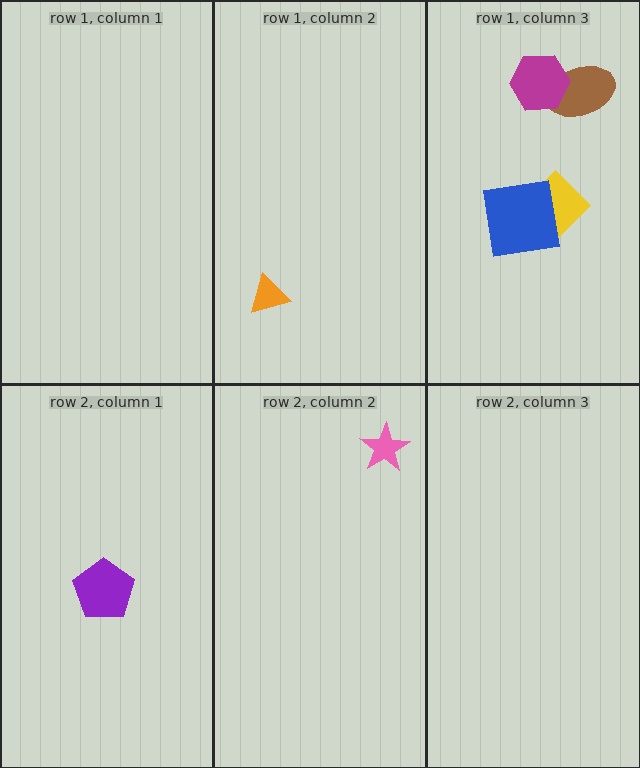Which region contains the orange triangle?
The row 1, column 2 region.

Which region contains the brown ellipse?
The row 1, column 3 region.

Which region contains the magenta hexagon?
The row 1, column 3 region.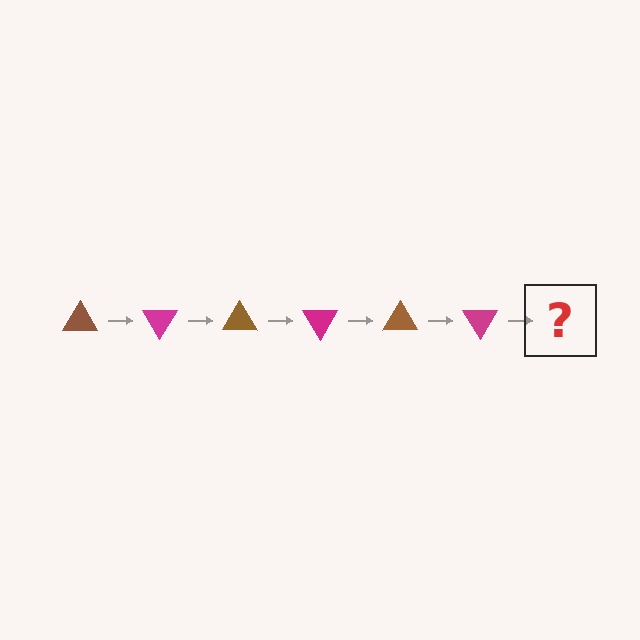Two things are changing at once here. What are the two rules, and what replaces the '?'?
The two rules are that it rotates 60 degrees each step and the color cycles through brown and magenta. The '?' should be a brown triangle, rotated 360 degrees from the start.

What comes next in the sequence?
The next element should be a brown triangle, rotated 360 degrees from the start.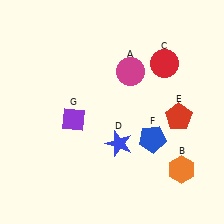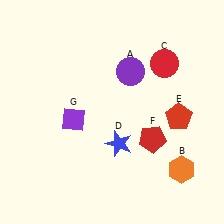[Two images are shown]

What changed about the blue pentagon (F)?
In Image 1, F is blue. In Image 2, it changed to red.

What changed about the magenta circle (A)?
In Image 1, A is magenta. In Image 2, it changed to purple.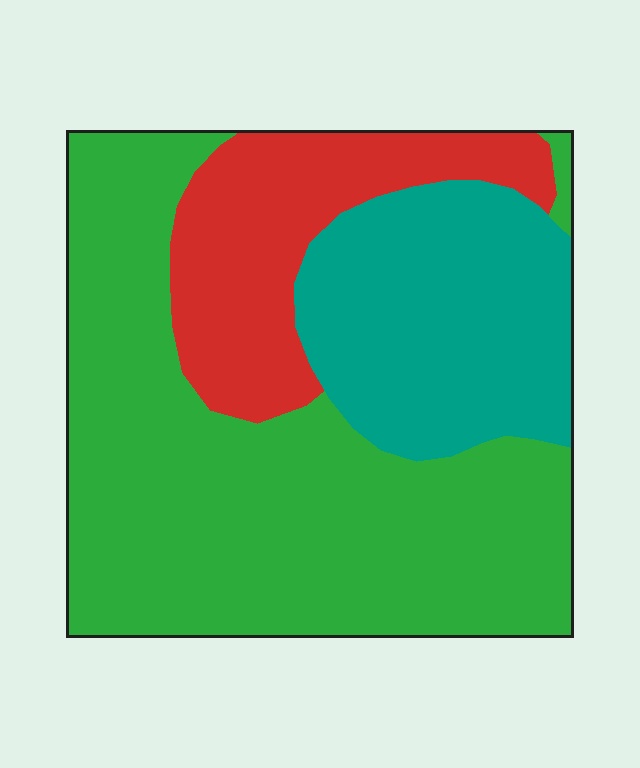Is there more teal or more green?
Green.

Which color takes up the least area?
Red, at roughly 20%.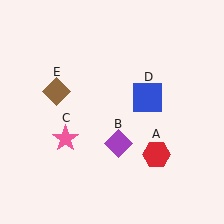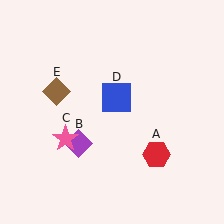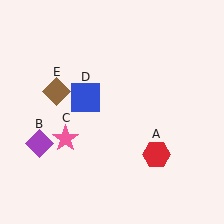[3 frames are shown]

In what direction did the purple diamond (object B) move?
The purple diamond (object B) moved left.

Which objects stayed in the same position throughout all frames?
Red hexagon (object A) and pink star (object C) and brown diamond (object E) remained stationary.